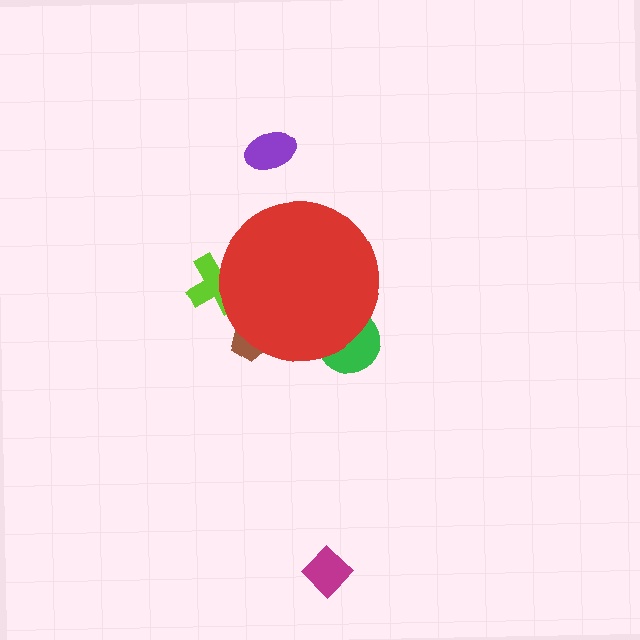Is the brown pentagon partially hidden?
Yes, the brown pentagon is partially hidden behind the red circle.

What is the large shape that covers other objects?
A red circle.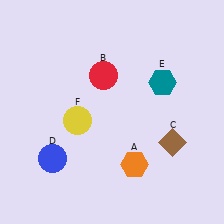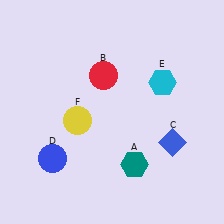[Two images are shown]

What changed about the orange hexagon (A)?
In Image 1, A is orange. In Image 2, it changed to teal.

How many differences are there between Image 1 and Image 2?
There are 3 differences between the two images.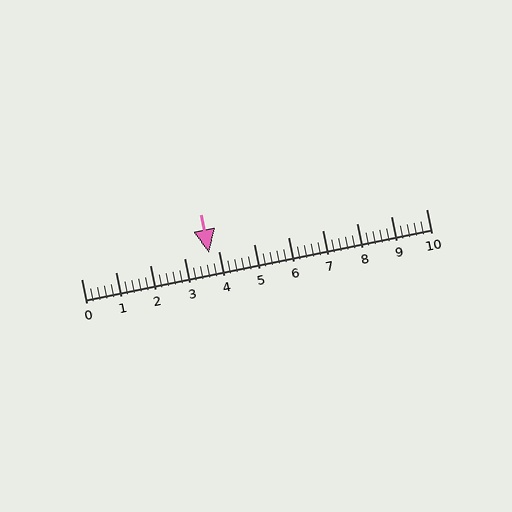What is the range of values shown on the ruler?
The ruler shows values from 0 to 10.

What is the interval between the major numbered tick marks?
The major tick marks are spaced 1 units apart.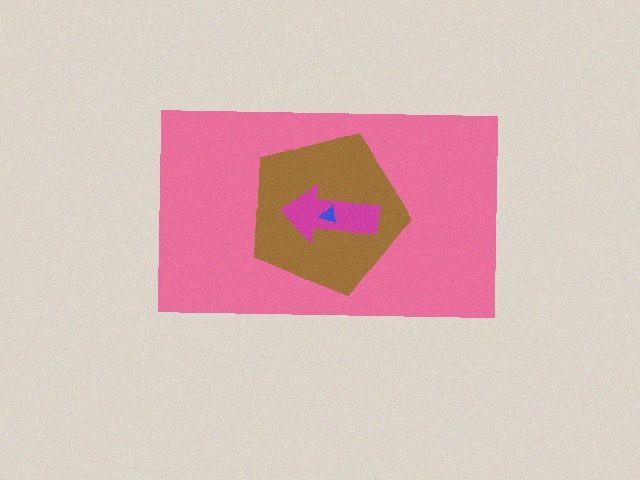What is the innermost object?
The blue triangle.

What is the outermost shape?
The pink rectangle.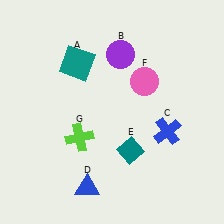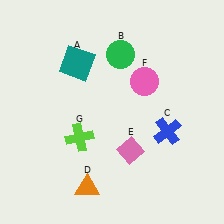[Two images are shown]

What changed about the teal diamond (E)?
In Image 1, E is teal. In Image 2, it changed to pink.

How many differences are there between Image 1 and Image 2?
There are 3 differences between the two images.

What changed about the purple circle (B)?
In Image 1, B is purple. In Image 2, it changed to green.